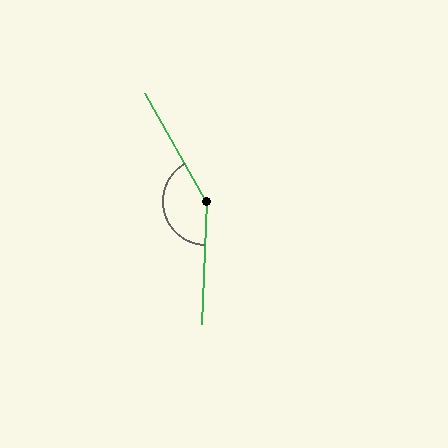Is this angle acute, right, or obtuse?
It is obtuse.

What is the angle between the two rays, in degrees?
Approximately 149 degrees.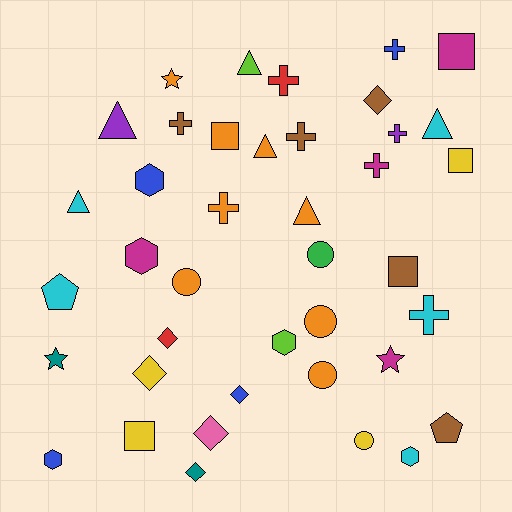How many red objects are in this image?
There are 2 red objects.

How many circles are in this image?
There are 5 circles.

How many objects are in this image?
There are 40 objects.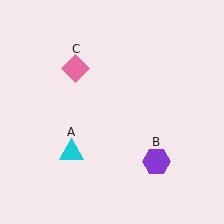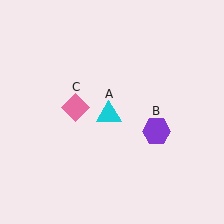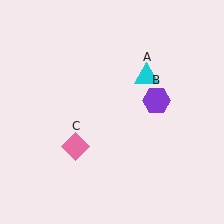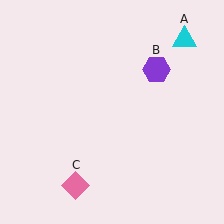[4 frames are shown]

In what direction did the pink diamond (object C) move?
The pink diamond (object C) moved down.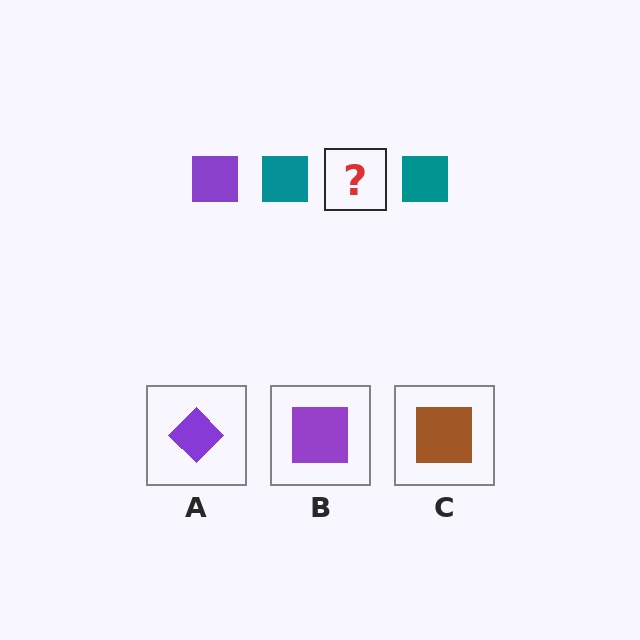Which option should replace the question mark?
Option B.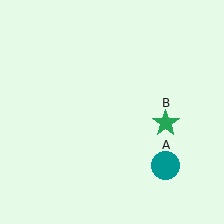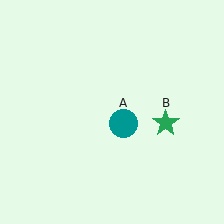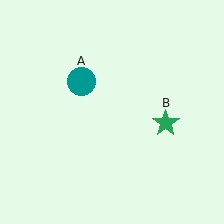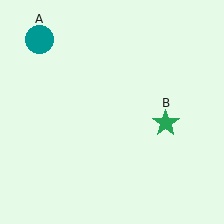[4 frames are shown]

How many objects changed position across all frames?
1 object changed position: teal circle (object A).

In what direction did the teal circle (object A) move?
The teal circle (object A) moved up and to the left.